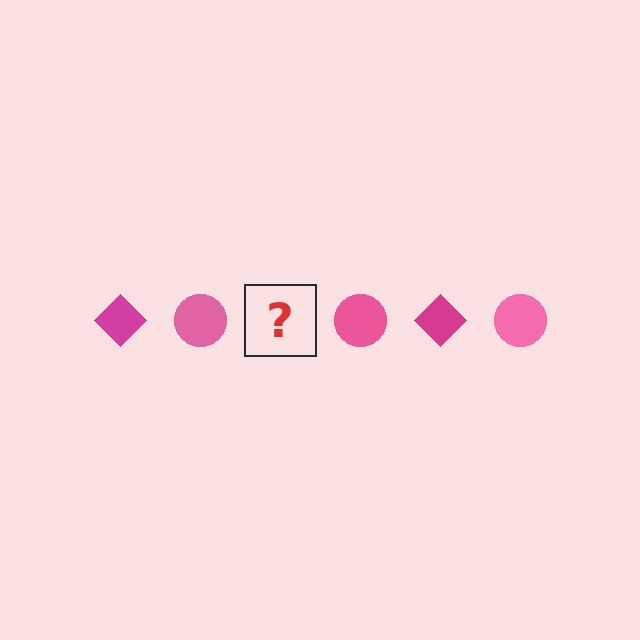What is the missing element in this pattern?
The missing element is a magenta diamond.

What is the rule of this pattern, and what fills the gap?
The rule is that the pattern alternates between magenta diamond and pink circle. The gap should be filled with a magenta diamond.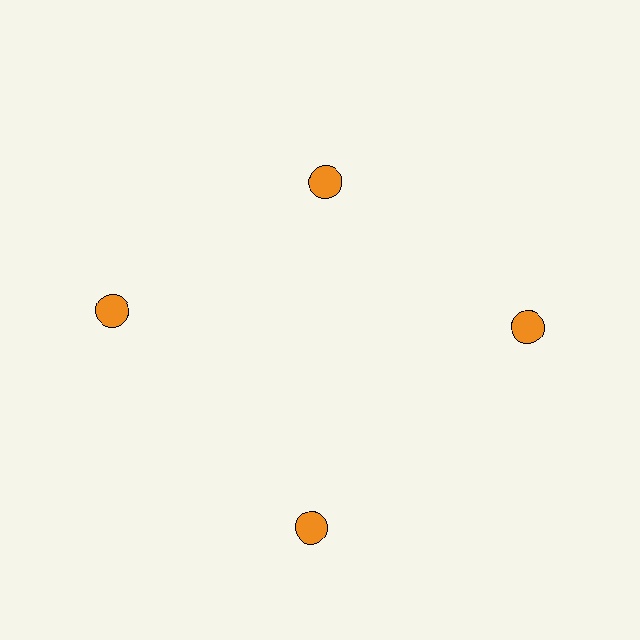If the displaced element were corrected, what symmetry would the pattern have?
It would have 4-fold rotational symmetry — the pattern would map onto itself every 90 degrees.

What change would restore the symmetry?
The symmetry would be restored by moving it outward, back onto the ring so that all 4 circles sit at equal angles and equal distance from the center.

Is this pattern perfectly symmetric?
No. The 4 orange circles are arranged in a ring, but one element near the 12 o'clock position is pulled inward toward the center, breaking the 4-fold rotational symmetry.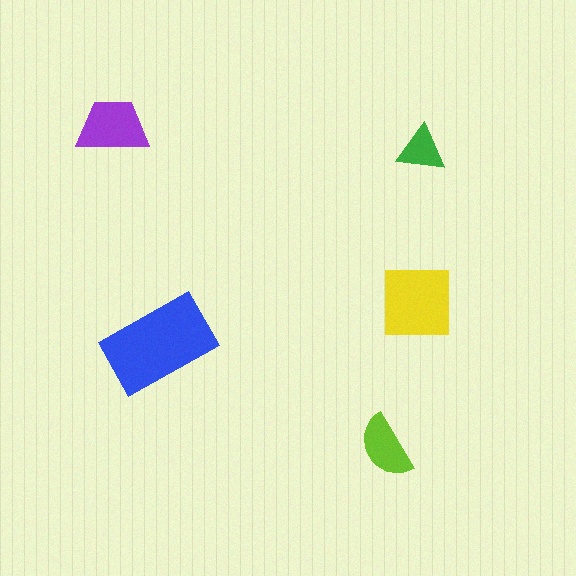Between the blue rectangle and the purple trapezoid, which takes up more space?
The blue rectangle.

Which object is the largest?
The blue rectangle.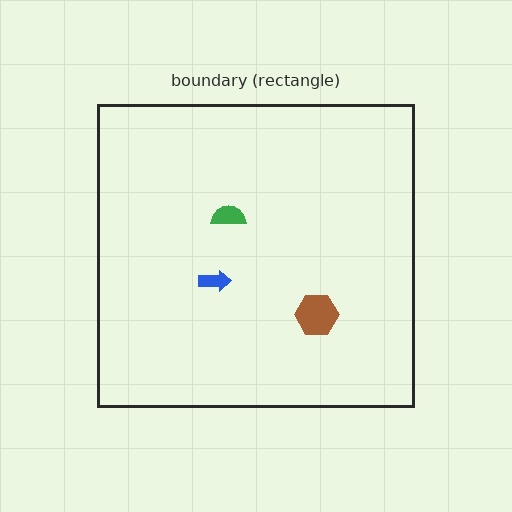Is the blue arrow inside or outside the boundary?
Inside.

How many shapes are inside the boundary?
3 inside, 0 outside.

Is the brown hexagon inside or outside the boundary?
Inside.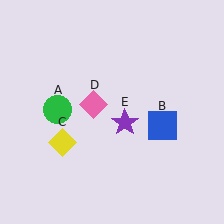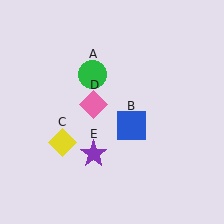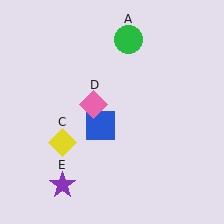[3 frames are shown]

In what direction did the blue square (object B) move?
The blue square (object B) moved left.